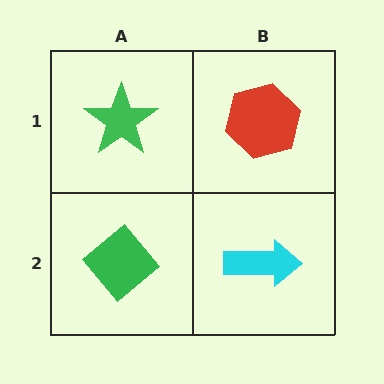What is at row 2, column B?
A cyan arrow.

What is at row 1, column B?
A red hexagon.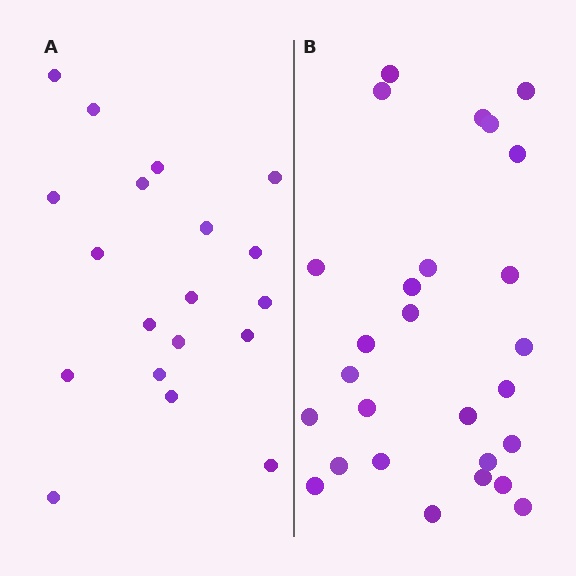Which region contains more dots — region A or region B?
Region B (the right region) has more dots.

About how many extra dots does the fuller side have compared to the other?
Region B has roughly 8 or so more dots than region A.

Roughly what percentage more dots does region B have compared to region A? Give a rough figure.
About 40% more.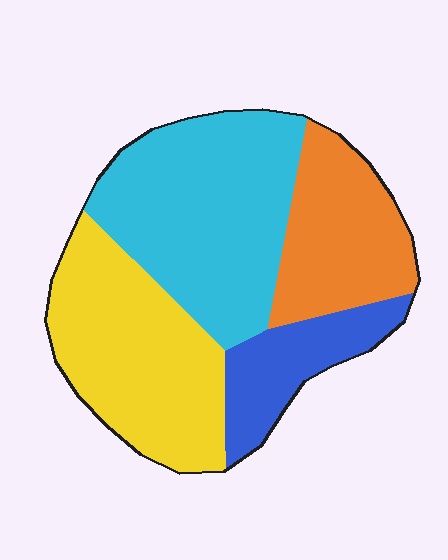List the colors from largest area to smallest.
From largest to smallest: cyan, yellow, orange, blue.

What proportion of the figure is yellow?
Yellow covers around 30% of the figure.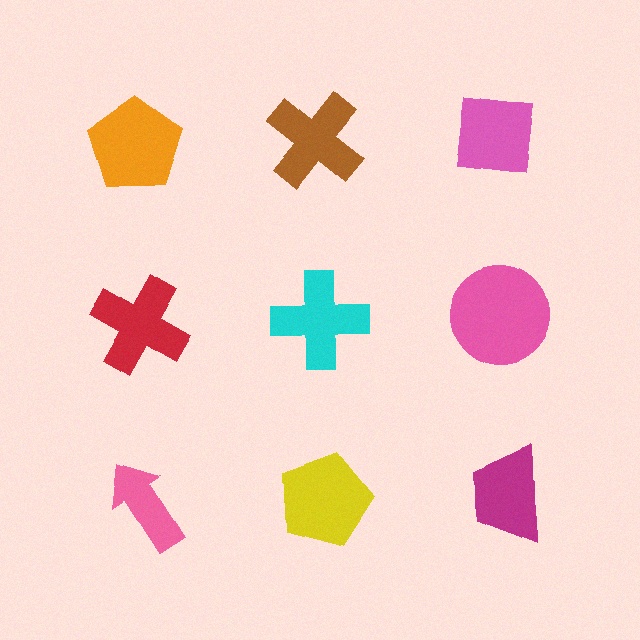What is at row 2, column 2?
A cyan cross.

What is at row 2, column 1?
A red cross.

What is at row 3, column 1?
A pink arrow.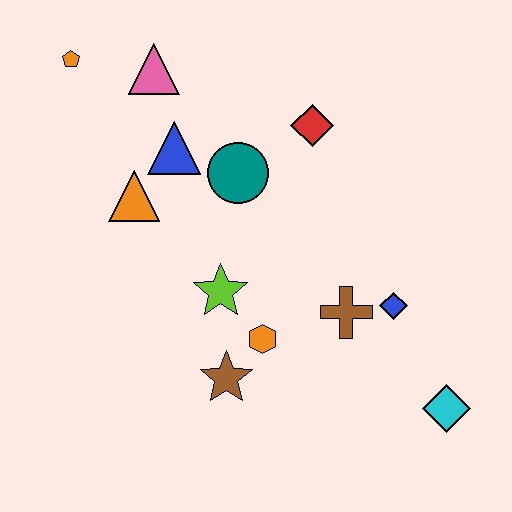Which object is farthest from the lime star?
The orange pentagon is farthest from the lime star.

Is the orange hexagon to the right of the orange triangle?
Yes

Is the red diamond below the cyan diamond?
No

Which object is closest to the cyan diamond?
The blue diamond is closest to the cyan diamond.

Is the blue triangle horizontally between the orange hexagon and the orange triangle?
Yes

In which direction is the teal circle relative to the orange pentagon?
The teal circle is to the right of the orange pentagon.